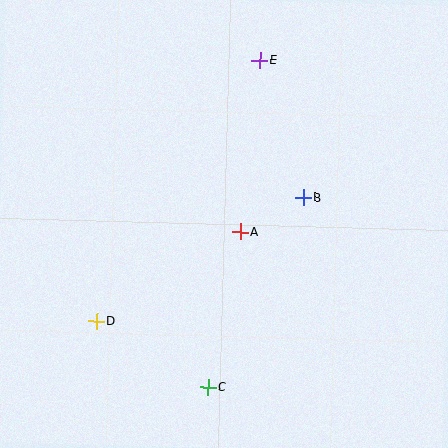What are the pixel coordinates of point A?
Point A is at (240, 232).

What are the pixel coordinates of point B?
Point B is at (303, 197).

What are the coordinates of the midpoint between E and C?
The midpoint between E and C is at (234, 223).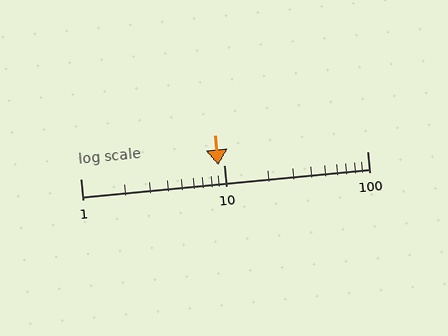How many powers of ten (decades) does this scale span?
The scale spans 2 decades, from 1 to 100.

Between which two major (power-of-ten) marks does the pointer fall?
The pointer is between 1 and 10.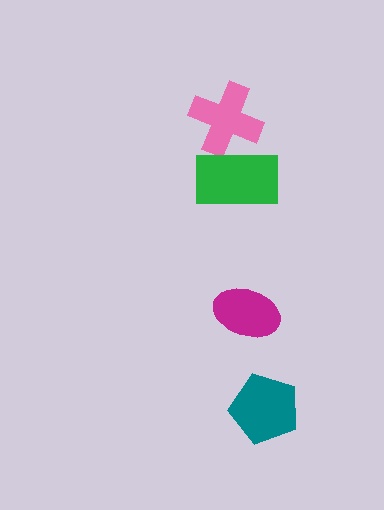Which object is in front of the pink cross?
The green rectangle is in front of the pink cross.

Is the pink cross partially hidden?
Yes, it is partially covered by another shape.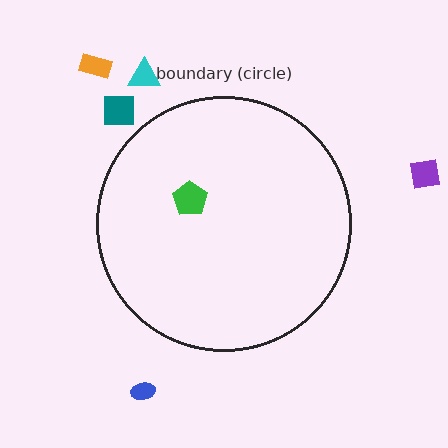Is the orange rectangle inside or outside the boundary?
Outside.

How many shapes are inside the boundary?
1 inside, 5 outside.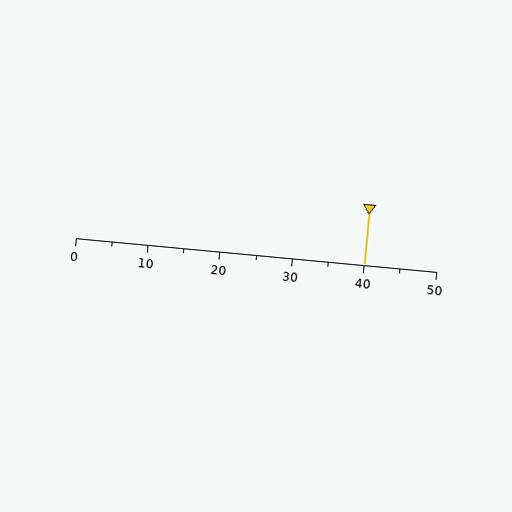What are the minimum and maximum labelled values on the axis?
The axis runs from 0 to 50.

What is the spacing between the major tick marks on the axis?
The major ticks are spaced 10 apart.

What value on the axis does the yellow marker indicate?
The marker indicates approximately 40.